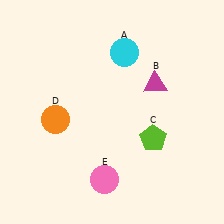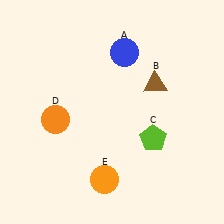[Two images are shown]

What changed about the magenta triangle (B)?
In Image 1, B is magenta. In Image 2, it changed to brown.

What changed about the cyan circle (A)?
In Image 1, A is cyan. In Image 2, it changed to blue.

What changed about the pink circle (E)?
In Image 1, E is pink. In Image 2, it changed to orange.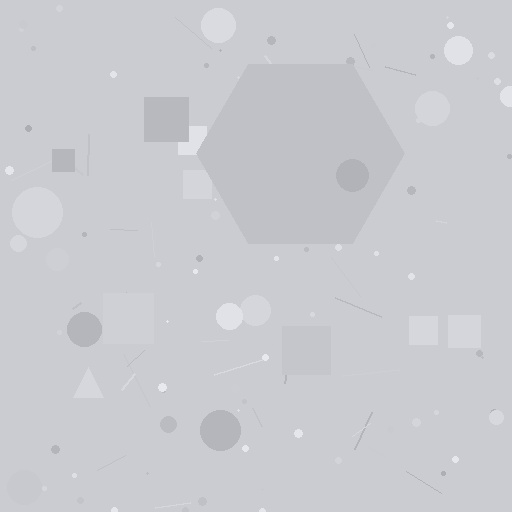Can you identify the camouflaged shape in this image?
The camouflaged shape is a hexagon.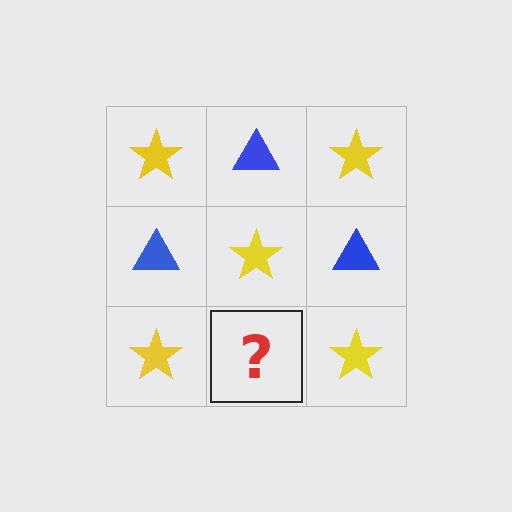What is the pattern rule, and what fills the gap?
The rule is that it alternates yellow star and blue triangle in a checkerboard pattern. The gap should be filled with a blue triangle.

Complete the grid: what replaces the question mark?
The question mark should be replaced with a blue triangle.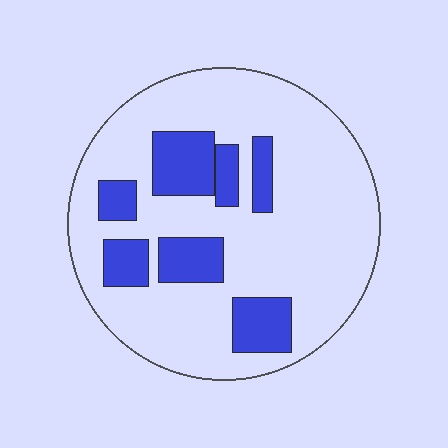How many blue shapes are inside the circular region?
7.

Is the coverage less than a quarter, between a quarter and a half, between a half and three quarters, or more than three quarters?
Less than a quarter.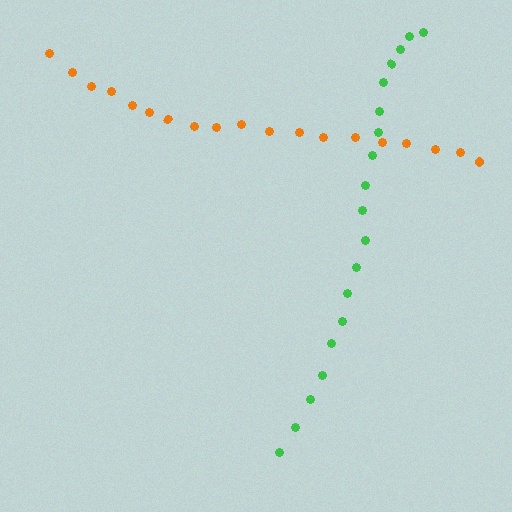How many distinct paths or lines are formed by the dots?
There are 2 distinct paths.